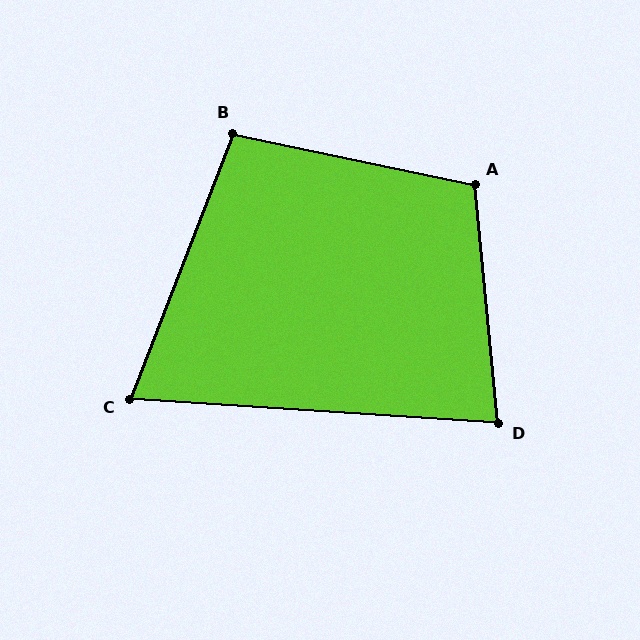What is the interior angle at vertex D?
Approximately 81 degrees (acute).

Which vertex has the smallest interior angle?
C, at approximately 73 degrees.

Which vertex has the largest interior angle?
A, at approximately 107 degrees.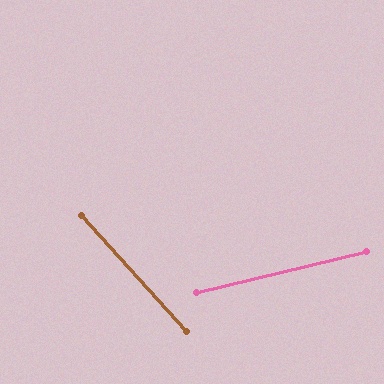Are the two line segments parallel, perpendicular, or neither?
Neither parallel nor perpendicular — they differ by about 61°.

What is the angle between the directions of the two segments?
Approximately 61 degrees.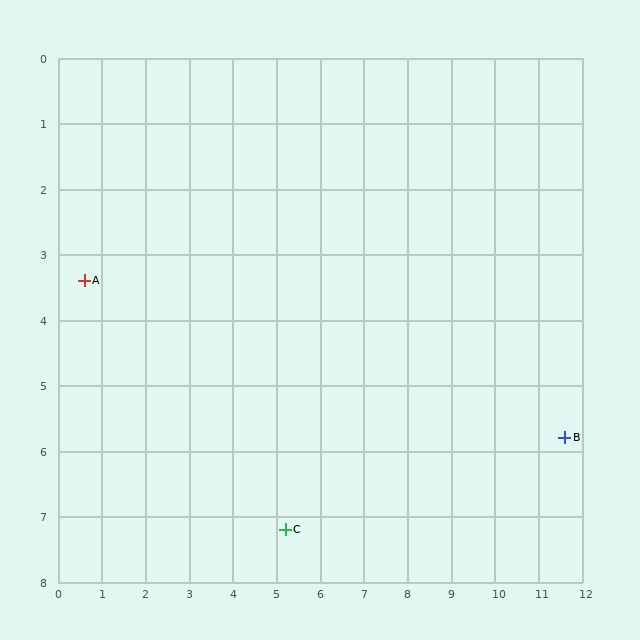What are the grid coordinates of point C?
Point C is at approximately (5.2, 7.2).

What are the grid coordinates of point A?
Point A is at approximately (0.6, 3.4).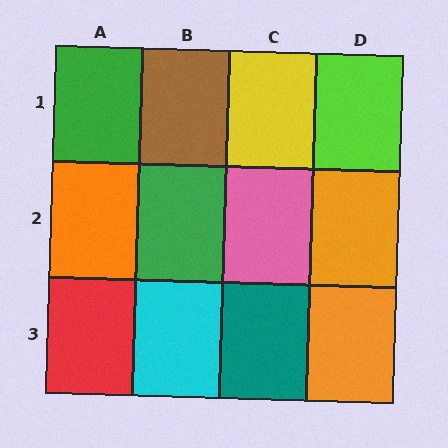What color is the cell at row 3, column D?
Orange.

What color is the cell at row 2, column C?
Pink.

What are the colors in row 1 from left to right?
Green, brown, yellow, lime.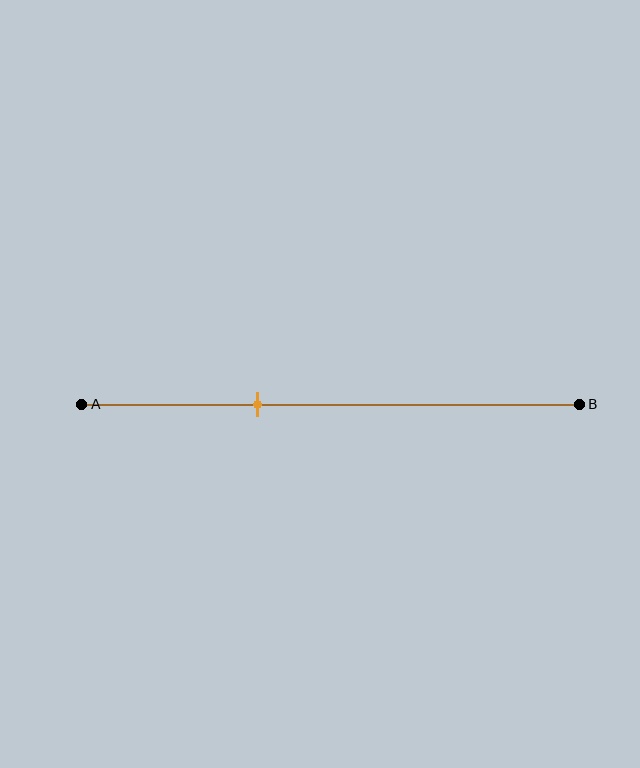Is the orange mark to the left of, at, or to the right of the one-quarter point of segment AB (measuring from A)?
The orange mark is to the right of the one-quarter point of segment AB.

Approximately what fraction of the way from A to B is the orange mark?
The orange mark is approximately 35% of the way from A to B.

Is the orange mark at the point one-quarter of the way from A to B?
No, the mark is at about 35% from A, not at the 25% one-quarter point.